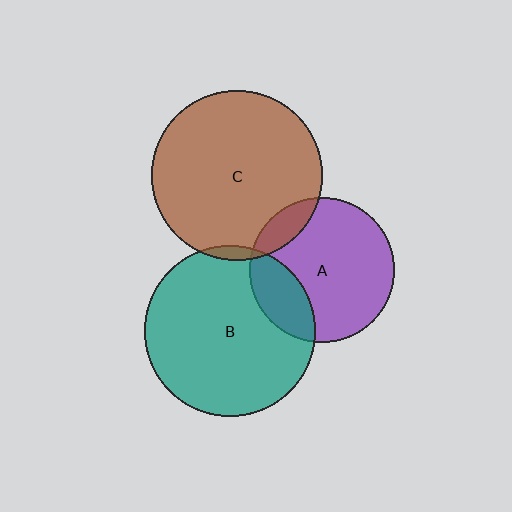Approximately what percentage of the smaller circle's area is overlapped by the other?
Approximately 10%.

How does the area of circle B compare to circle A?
Approximately 1.4 times.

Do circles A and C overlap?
Yes.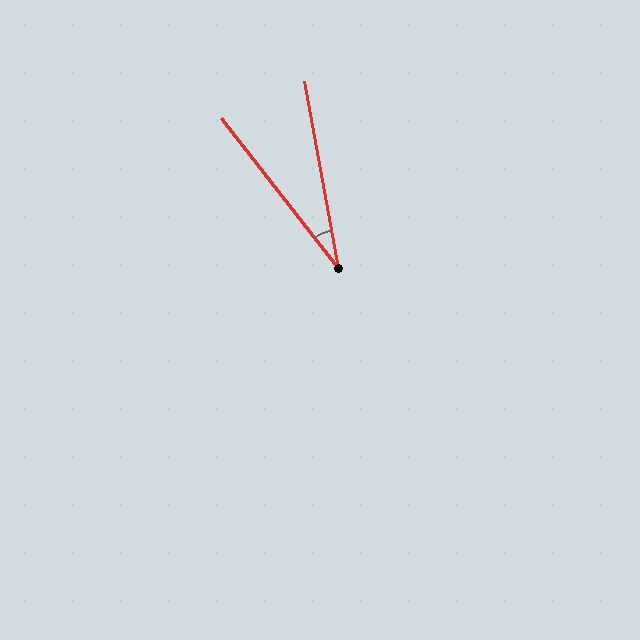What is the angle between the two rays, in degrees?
Approximately 28 degrees.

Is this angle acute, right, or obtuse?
It is acute.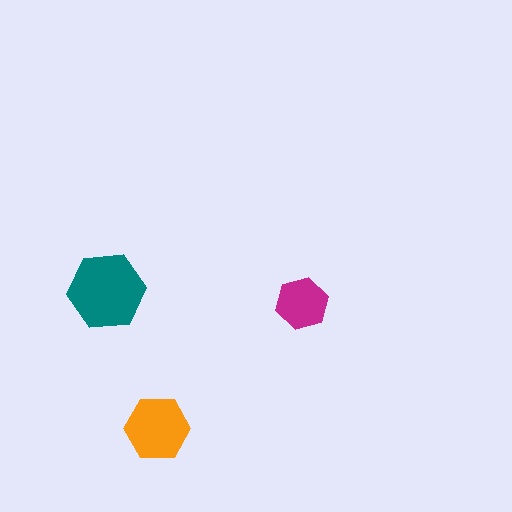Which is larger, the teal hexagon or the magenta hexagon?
The teal one.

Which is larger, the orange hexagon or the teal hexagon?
The teal one.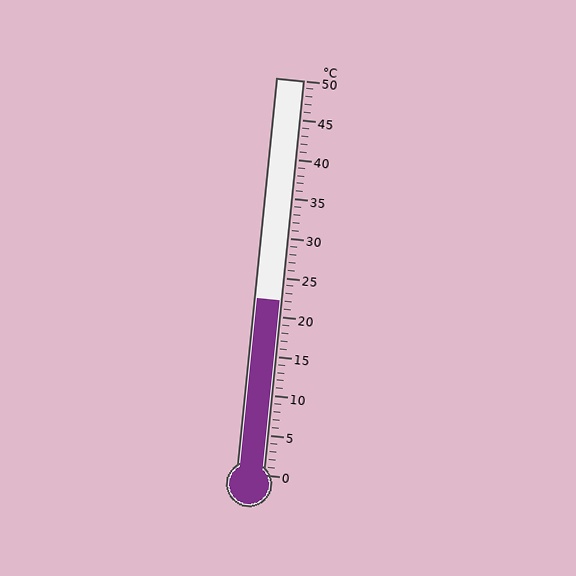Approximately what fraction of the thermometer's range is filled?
The thermometer is filled to approximately 45% of its range.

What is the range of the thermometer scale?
The thermometer scale ranges from 0°C to 50°C.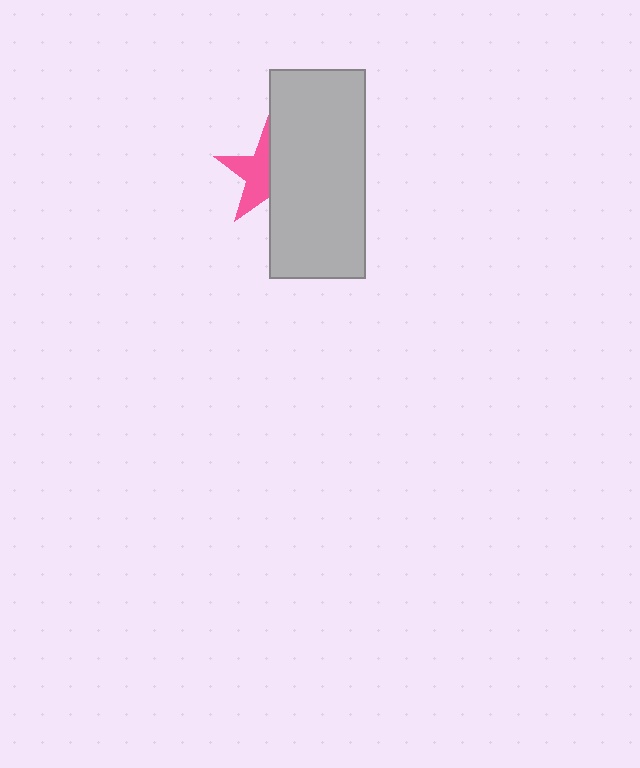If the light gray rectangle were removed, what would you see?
You would see the complete pink star.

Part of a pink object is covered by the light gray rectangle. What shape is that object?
It is a star.